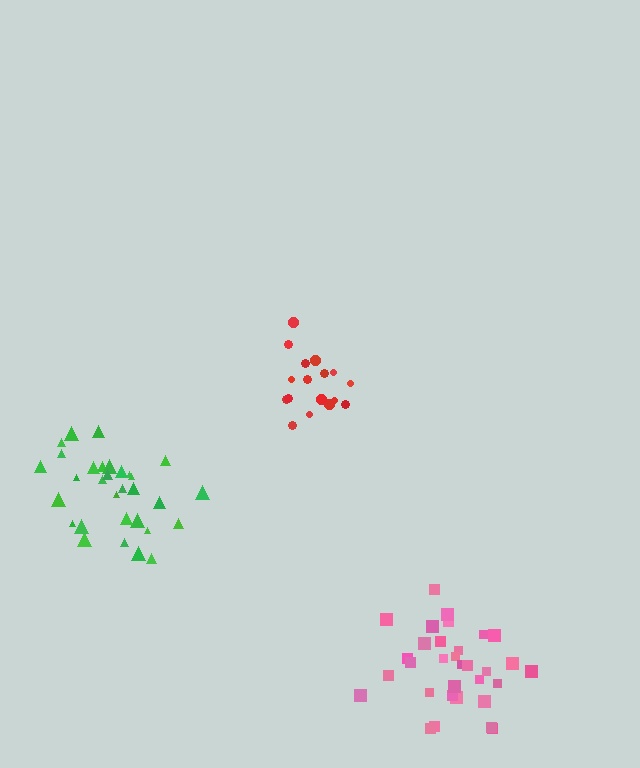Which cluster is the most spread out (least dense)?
Pink.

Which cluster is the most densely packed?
Red.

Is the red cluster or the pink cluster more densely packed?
Red.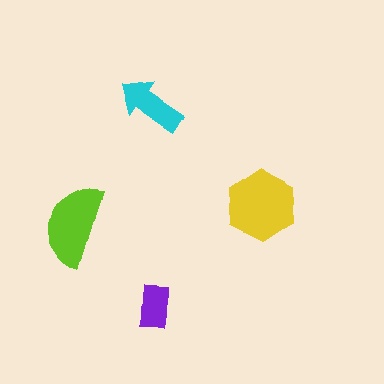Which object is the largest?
The yellow hexagon.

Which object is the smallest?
The purple rectangle.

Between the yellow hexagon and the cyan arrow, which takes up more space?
The yellow hexagon.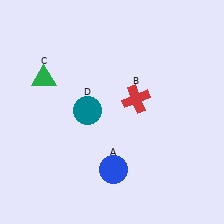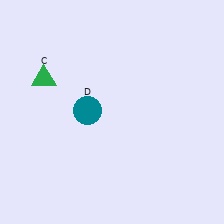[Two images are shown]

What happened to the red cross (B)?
The red cross (B) was removed in Image 2. It was in the top-right area of Image 1.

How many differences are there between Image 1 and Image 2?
There are 2 differences between the two images.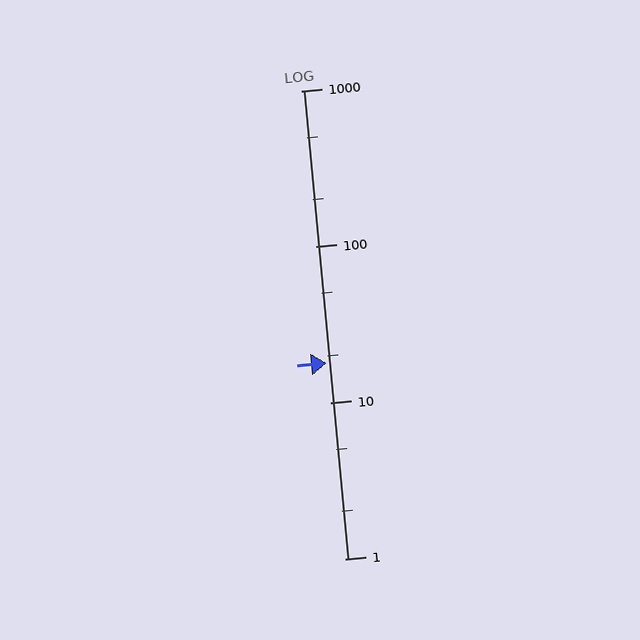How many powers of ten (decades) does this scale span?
The scale spans 3 decades, from 1 to 1000.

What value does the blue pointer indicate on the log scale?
The pointer indicates approximately 18.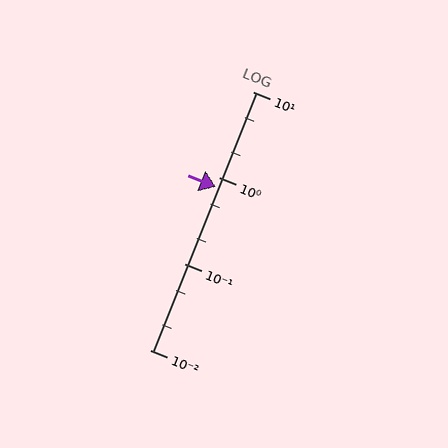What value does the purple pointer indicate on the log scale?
The pointer indicates approximately 0.78.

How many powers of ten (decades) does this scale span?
The scale spans 3 decades, from 0.01 to 10.